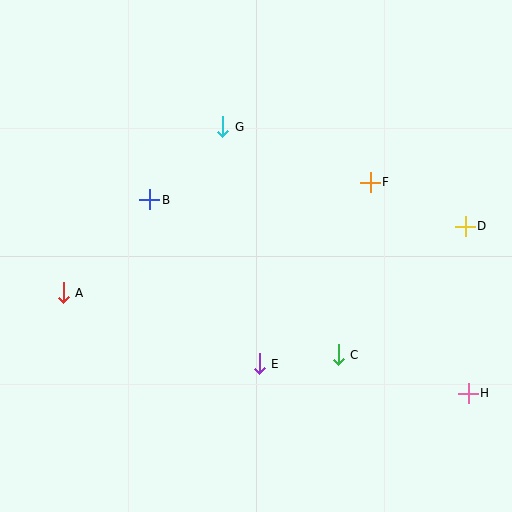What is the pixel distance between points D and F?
The distance between D and F is 105 pixels.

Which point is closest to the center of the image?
Point E at (259, 364) is closest to the center.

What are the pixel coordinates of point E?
Point E is at (259, 364).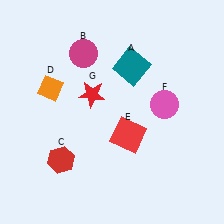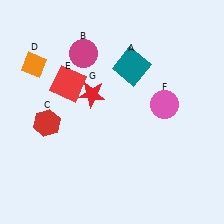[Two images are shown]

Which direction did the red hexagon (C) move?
The red hexagon (C) moved up.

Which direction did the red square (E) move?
The red square (E) moved left.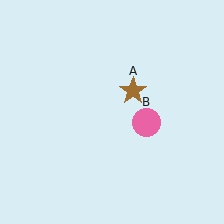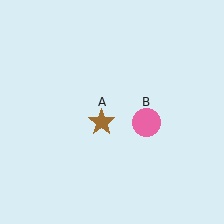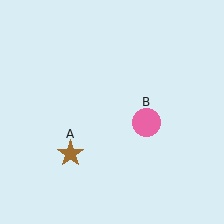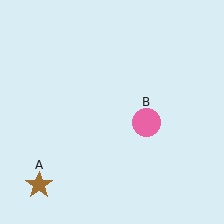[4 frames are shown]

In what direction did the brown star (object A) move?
The brown star (object A) moved down and to the left.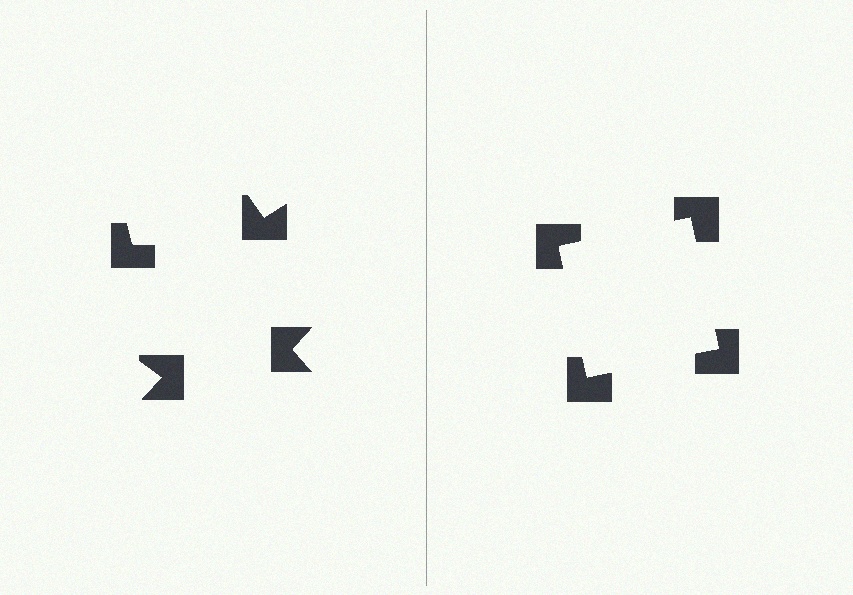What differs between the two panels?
The notched squares are positioned identically on both sides; only the wedge orientations differ. On the right they align to a square; on the left they are misaligned.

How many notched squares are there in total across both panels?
8 — 4 on each side.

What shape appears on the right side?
An illusory square.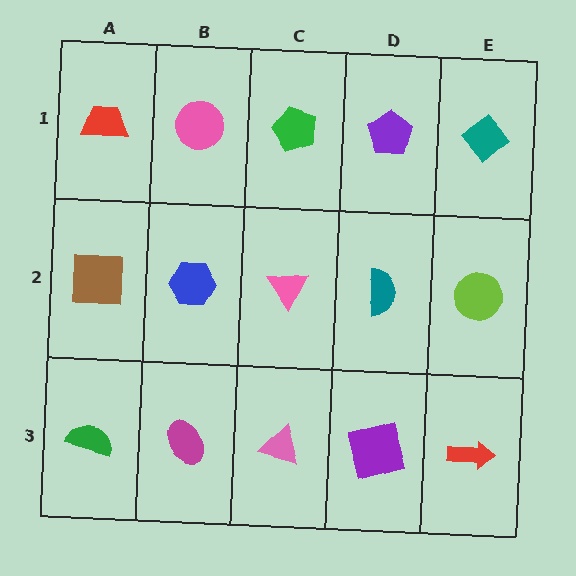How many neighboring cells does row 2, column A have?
3.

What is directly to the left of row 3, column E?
A purple square.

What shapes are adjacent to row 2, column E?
A teal diamond (row 1, column E), a red arrow (row 3, column E), a teal semicircle (row 2, column D).